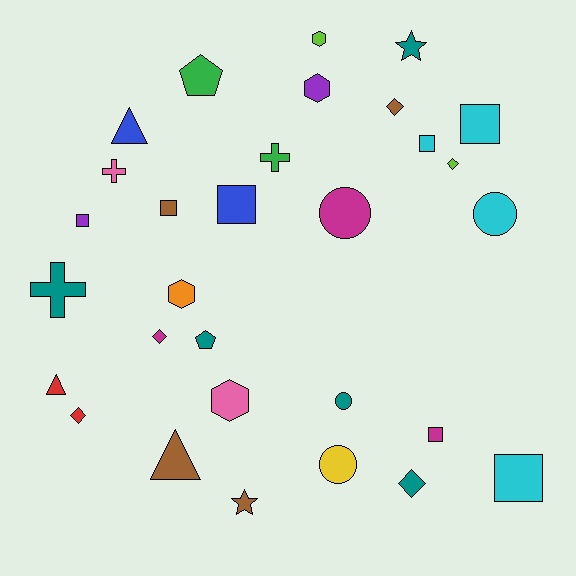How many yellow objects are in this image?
There is 1 yellow object.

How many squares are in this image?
There are 7 squares.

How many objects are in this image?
There are 30 objects.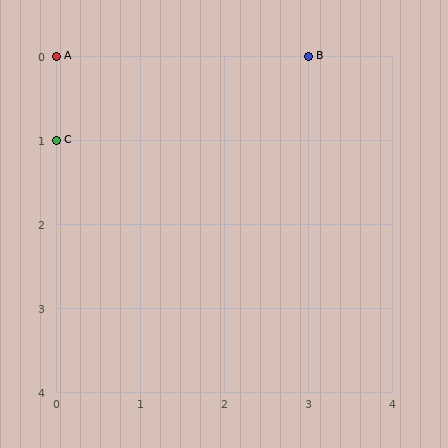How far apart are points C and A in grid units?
Points C and A are 1 row apart.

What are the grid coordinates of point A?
Point A is at grid coordinates (0, 0).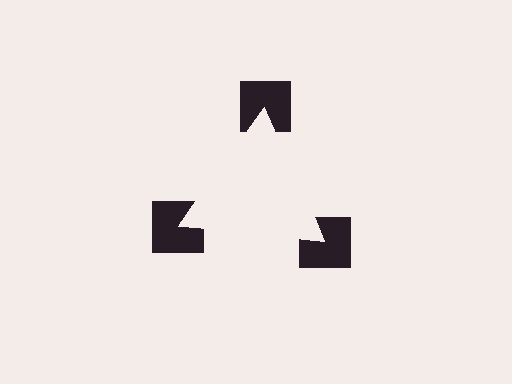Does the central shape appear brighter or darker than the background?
It typically appears slightly brighter than the background, even though no actual brightness change is drawn.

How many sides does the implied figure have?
3 sides.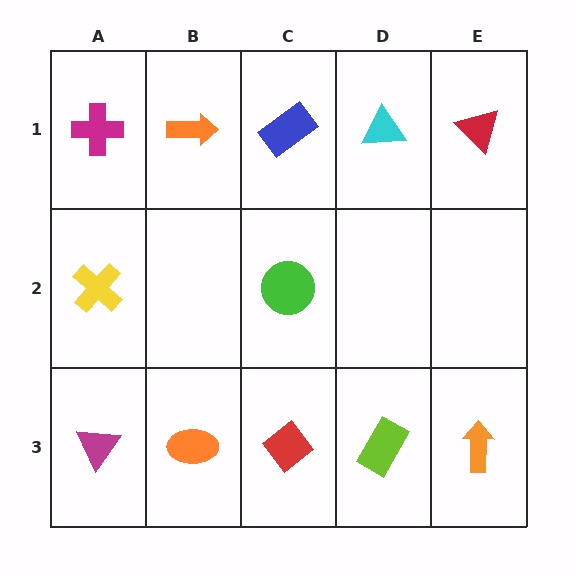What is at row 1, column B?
An orange arrow.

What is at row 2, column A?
A yellow cross.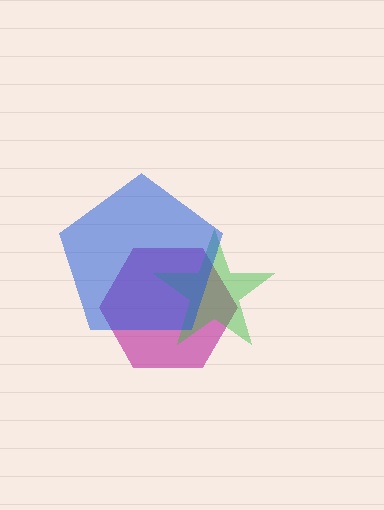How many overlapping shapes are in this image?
There are 3 overlapping shapes in the image.